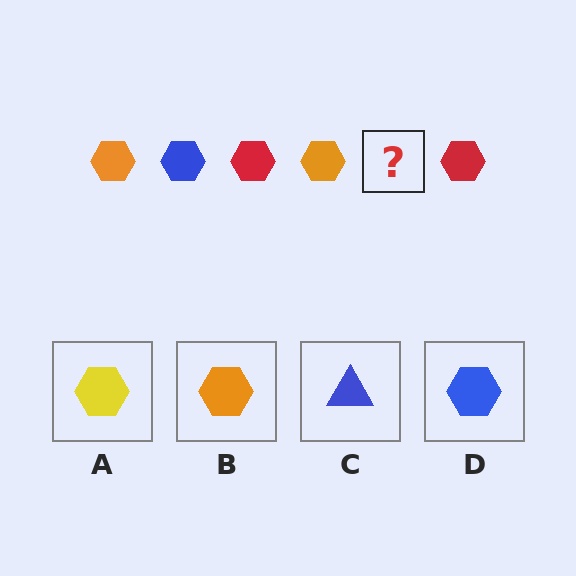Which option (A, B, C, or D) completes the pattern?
D.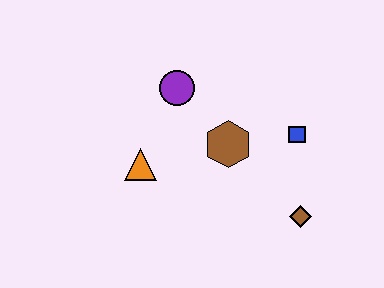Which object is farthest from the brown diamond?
The purple circle is farthest from the brown diamond.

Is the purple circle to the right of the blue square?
No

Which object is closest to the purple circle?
The brown hexagon is closest to the purple circle.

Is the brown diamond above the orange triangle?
No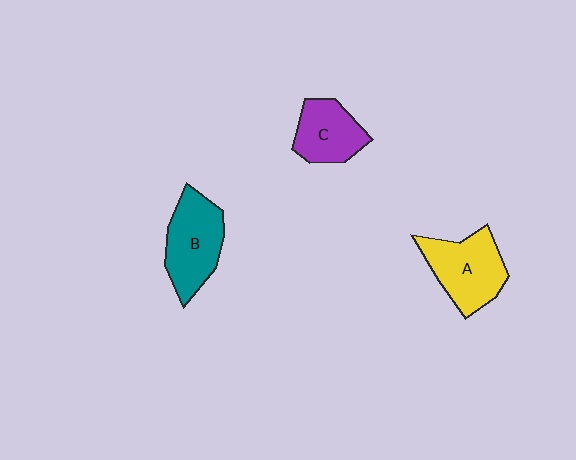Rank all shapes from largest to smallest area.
From largest to smallest: A (yellow), B (teal), C (purple).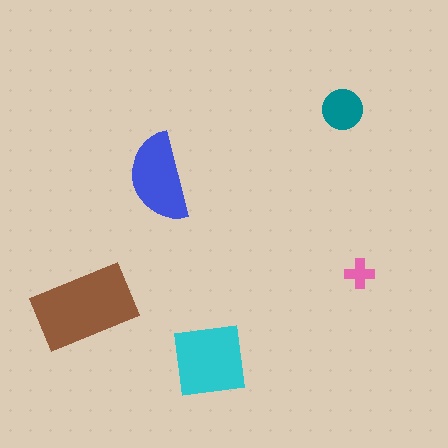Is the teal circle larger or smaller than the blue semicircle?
Smaller.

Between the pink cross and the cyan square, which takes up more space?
The cyan square.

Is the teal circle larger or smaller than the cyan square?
Smaller.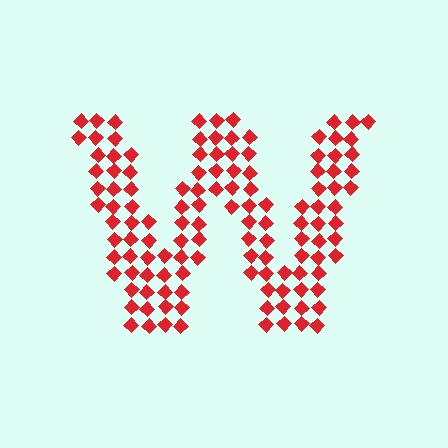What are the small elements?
The small elements are diamonds.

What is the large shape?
The large shape is the letter W.